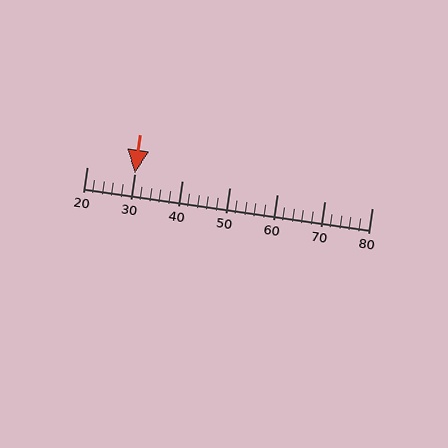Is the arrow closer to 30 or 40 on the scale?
The arrow is closer to 30.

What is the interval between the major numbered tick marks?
The major tick marks are spaced 10 units apart.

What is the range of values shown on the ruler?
The ruler shows values from 20 to 80.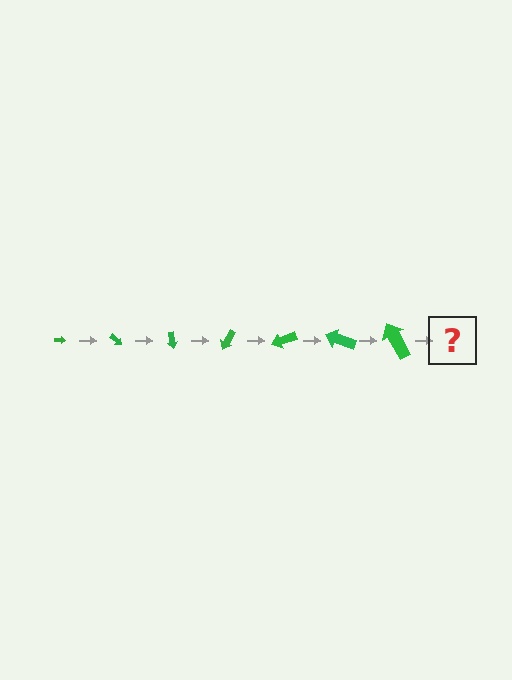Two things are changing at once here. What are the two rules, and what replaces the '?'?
The two rules are that the arrow grows larger each step and it rotates 40 degrees each step. The '?' should be an arrow, larger than the previous one and rotated 280 degrees from the start.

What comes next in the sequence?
The next element should be an arrow, larger than the previous one and rotated 280 degrees from the start.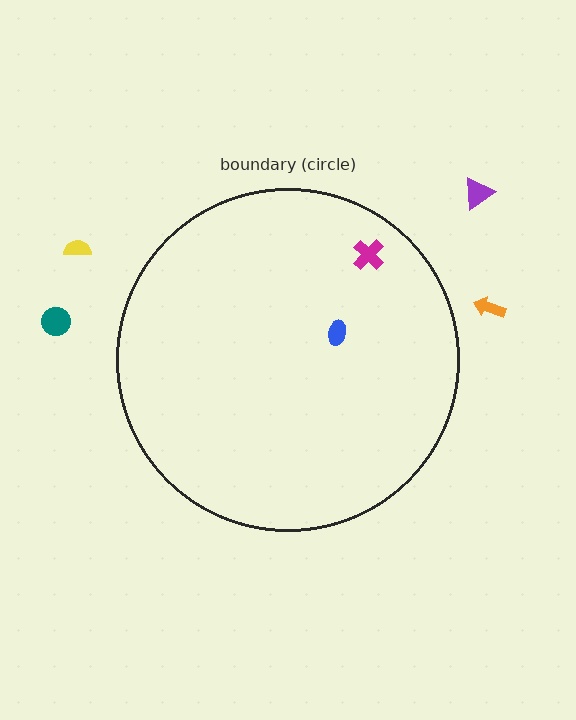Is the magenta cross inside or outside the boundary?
Inside.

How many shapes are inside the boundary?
2 inside, 4 outside.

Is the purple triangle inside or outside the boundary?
Outside.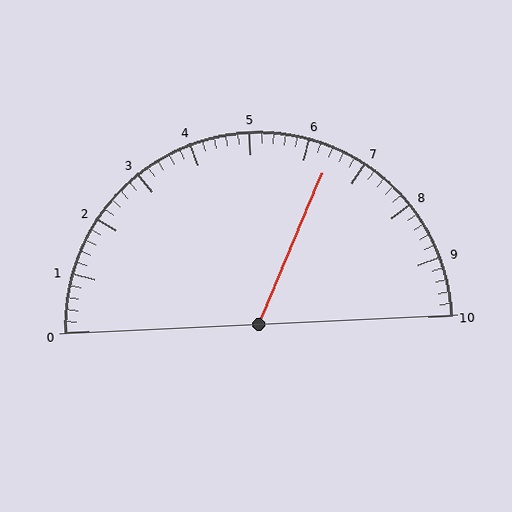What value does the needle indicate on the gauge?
The needle indicates approximately 6.4.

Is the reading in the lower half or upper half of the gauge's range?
The reading is in the upper half of the range (0 to 10).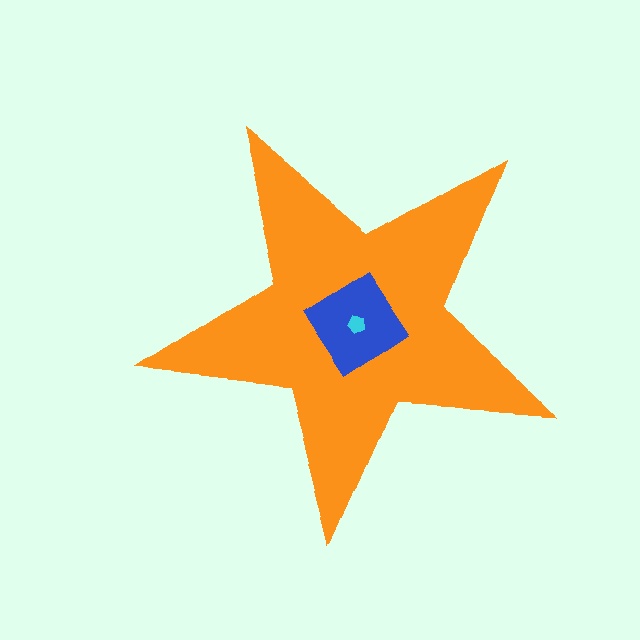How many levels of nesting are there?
3.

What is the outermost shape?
The orange star.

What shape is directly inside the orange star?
The blue diamond.